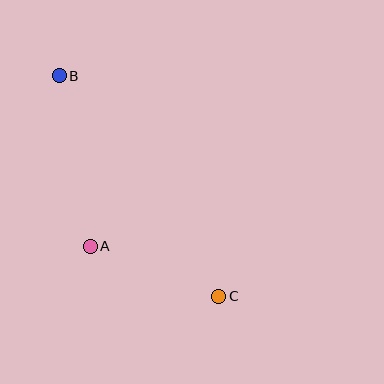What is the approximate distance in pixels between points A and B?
The distance between A and B is approximately 173 pixels.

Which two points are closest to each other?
Points A and C are closest to each other.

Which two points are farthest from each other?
Points B and C are farthest from each other.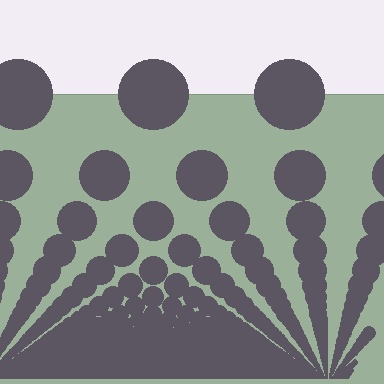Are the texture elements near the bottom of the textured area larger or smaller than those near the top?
Smaller. The gradient is inverted — elements near the bottom are smaller and denser.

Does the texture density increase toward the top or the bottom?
Density increases toward the bottom.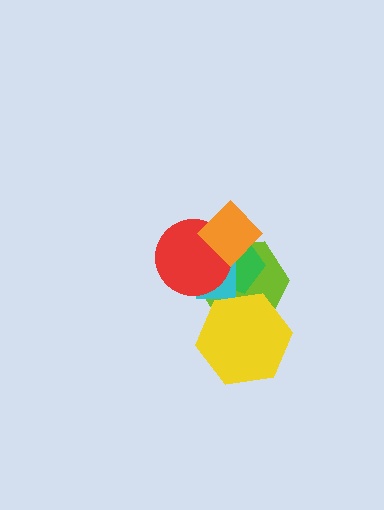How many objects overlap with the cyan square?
5 objects overlap with the cyan square.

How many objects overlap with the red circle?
4 objects overlap with the red circle.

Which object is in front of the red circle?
The orange diamond is in front of the red circle.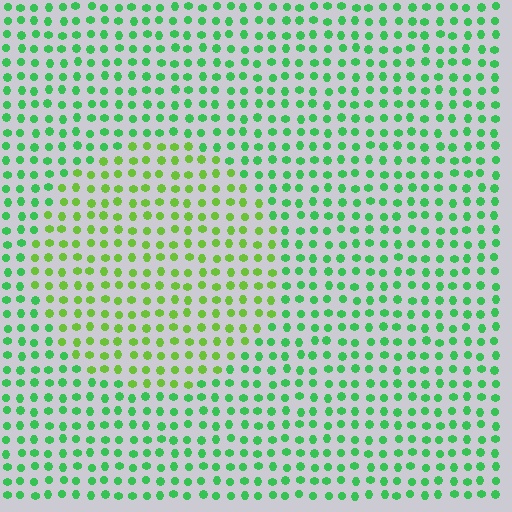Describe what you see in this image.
The image is filled with small green elements in a uniform arrangement. A circle-shaped region is visible where the elements are tinted to a slightly different hue, forming a subtle color boundary.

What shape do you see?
I see a circle.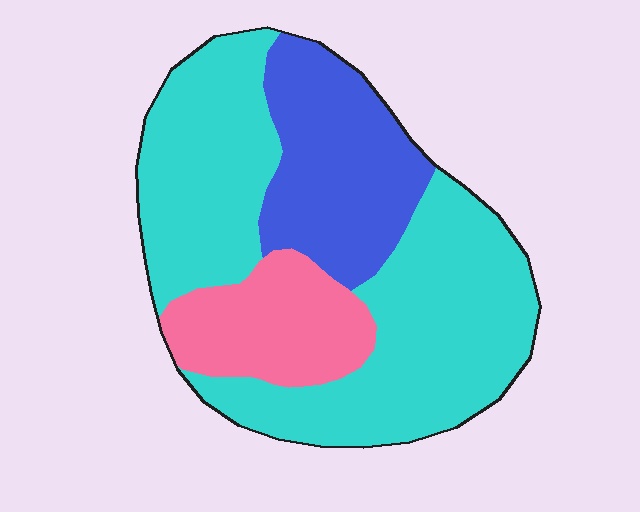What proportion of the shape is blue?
Blue takes up about one quarter (1/4) of the shape.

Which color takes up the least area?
Pink, at roughly 15%.